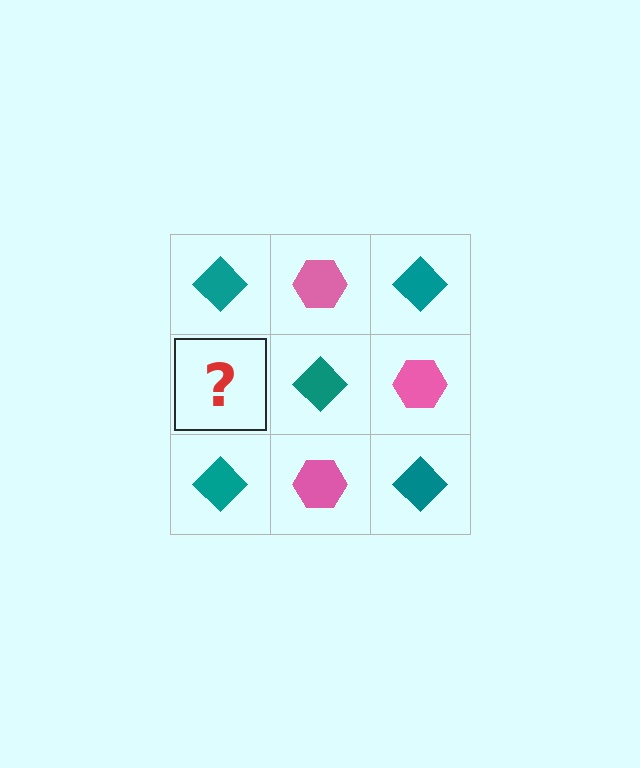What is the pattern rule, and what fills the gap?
The rule is that it alternates teal diamond and pink hexagon in a checkerboard pattern. The gap should be filled with a pink hexagon.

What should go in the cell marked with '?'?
The missing cell should contain a pink hexagon.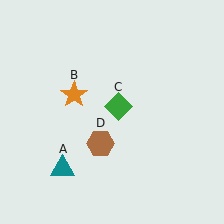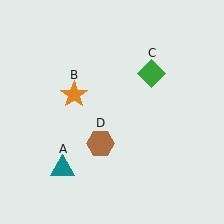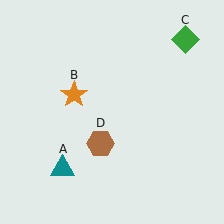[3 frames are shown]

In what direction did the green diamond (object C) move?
The green diamond (object C) moved up and to the right.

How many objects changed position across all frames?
1 object changed position: green diamond (object C).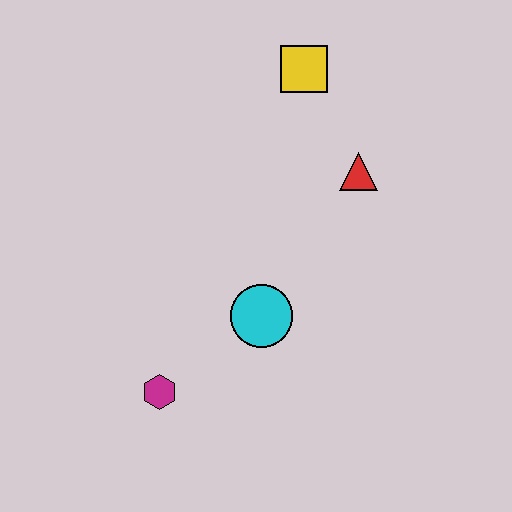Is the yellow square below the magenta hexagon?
No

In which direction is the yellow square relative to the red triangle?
The yellow square is above the red triangle.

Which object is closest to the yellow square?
The red triangle is closest to the yellow square.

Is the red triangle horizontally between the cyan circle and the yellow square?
No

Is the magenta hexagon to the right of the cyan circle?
No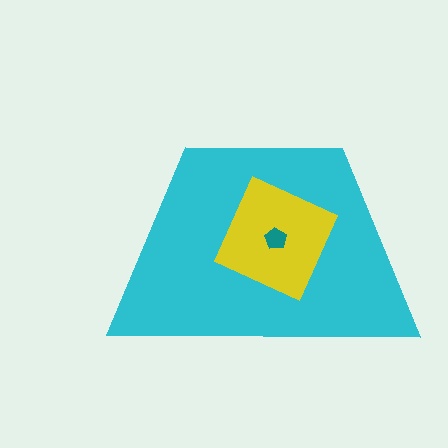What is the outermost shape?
The cyan trapezoid.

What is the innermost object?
The teal pentagon.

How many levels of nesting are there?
3.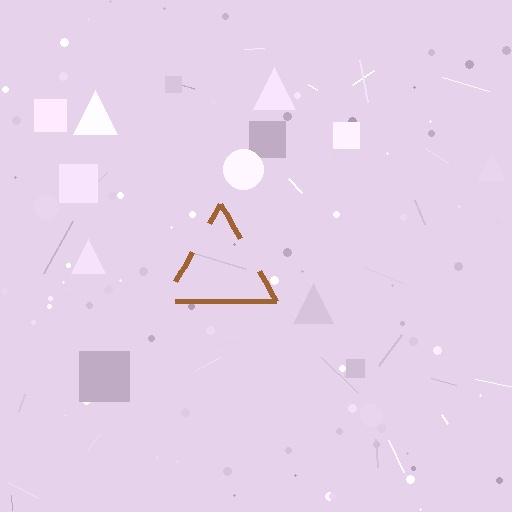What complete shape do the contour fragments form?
The contour fragments form a triangle.